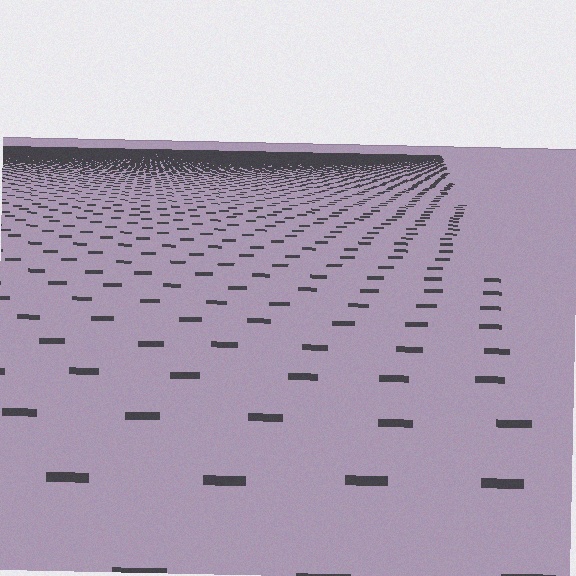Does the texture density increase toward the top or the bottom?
Density increases toward the top.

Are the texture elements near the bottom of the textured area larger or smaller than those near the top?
Larger. Near the bottom, elements are closer to the viewer and appear at a bigger on-screen size.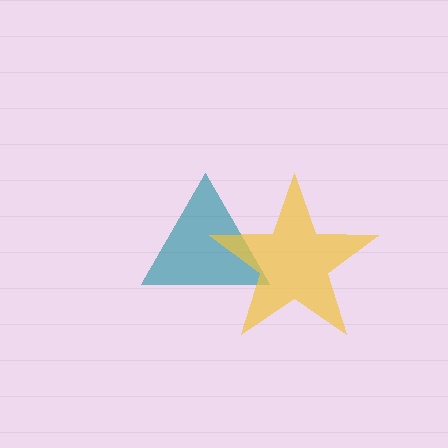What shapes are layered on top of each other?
The layered shapes are: a teal triangle, a yellow star.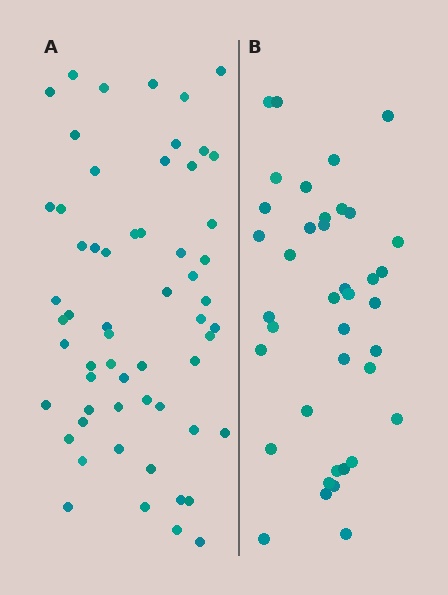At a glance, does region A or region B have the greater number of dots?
Region A (the left region) has more dots.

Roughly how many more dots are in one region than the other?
Region A has approximately 20 more dots than region B.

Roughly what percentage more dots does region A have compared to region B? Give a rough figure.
About 50% more.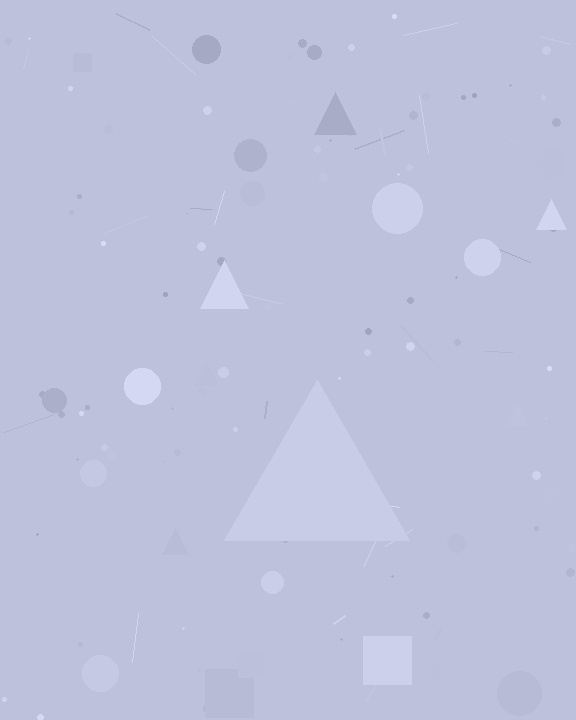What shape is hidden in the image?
A triangle is hidden in the image.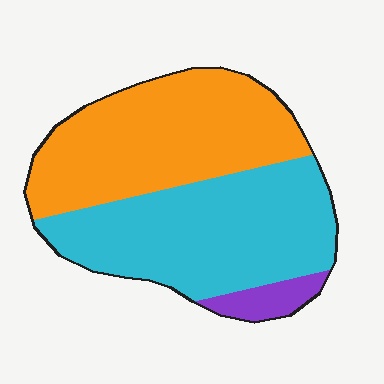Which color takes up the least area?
Purple, at roughly 5%.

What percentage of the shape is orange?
Orange takes up between a third and a half of the shape.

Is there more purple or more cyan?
Cyan.